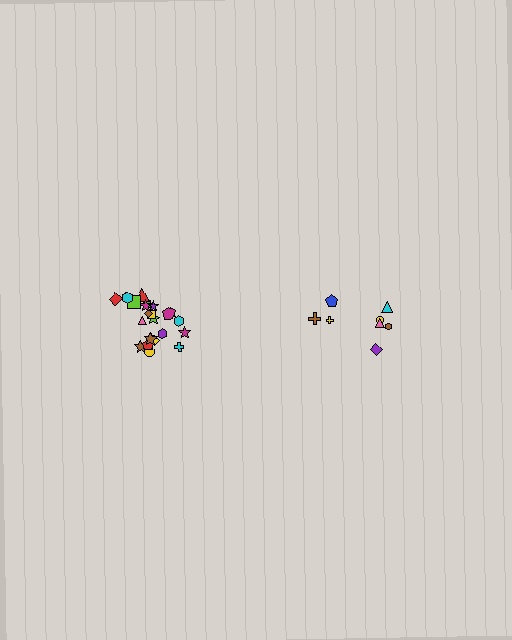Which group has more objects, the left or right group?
The left group.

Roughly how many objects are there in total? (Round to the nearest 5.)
Roughly 35 objects in total.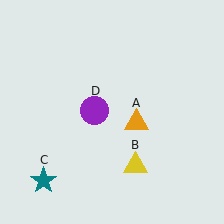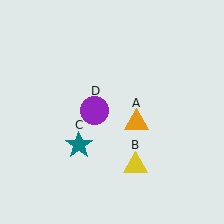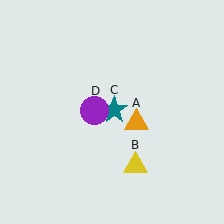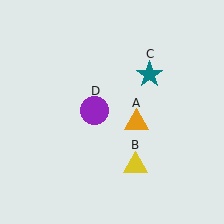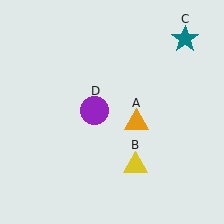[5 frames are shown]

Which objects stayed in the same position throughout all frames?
Orange triangle (object A) and yellow triangle (object B) and purple circle (object D) remained stationary.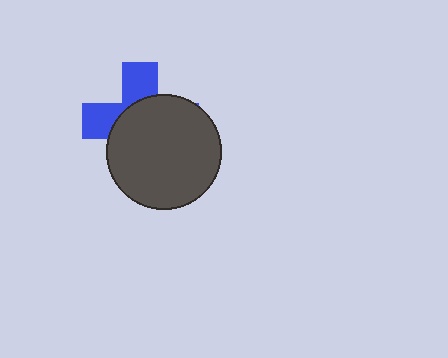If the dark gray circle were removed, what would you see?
You would see the complete blue cross.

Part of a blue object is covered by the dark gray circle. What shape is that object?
It is a cross.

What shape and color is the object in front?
The object in front is a dark gray circle.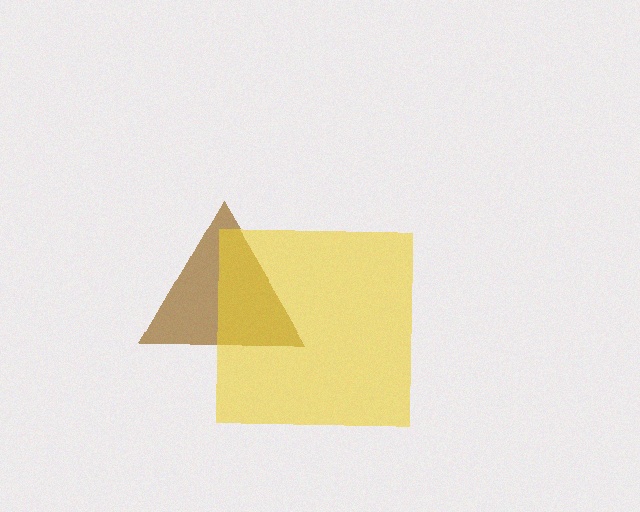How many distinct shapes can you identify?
There are 2 distinct shapes: a brown triangle, a yellow square.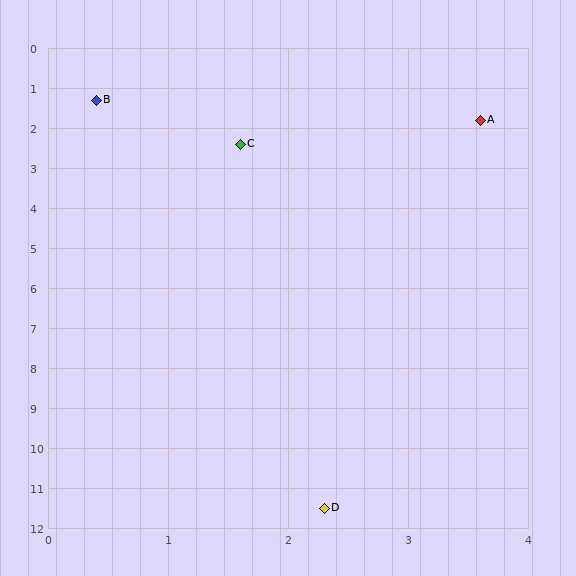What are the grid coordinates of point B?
Point B is at approximately (0.4, 1.3).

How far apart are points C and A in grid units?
Points C and A are about 2.1 grid units apart.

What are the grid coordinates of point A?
Point A is at approximately (3.6, 1.8).